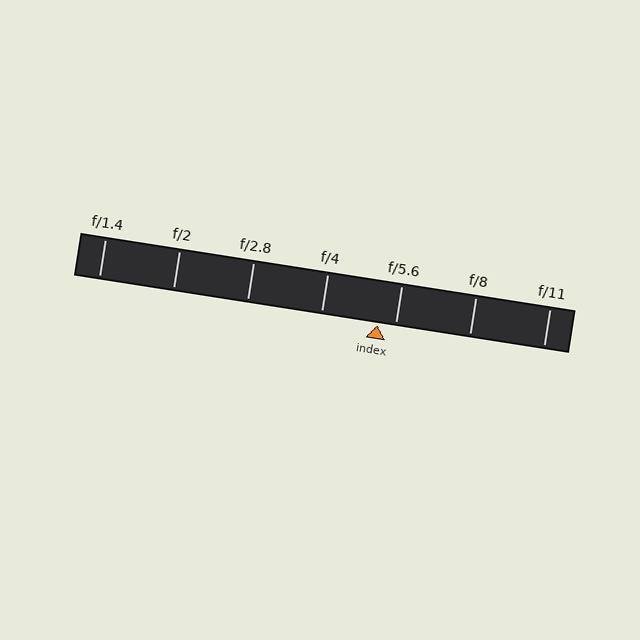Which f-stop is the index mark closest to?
The index mark is closest to f/5.6.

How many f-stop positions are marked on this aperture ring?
There are 7 f-stop positions marked.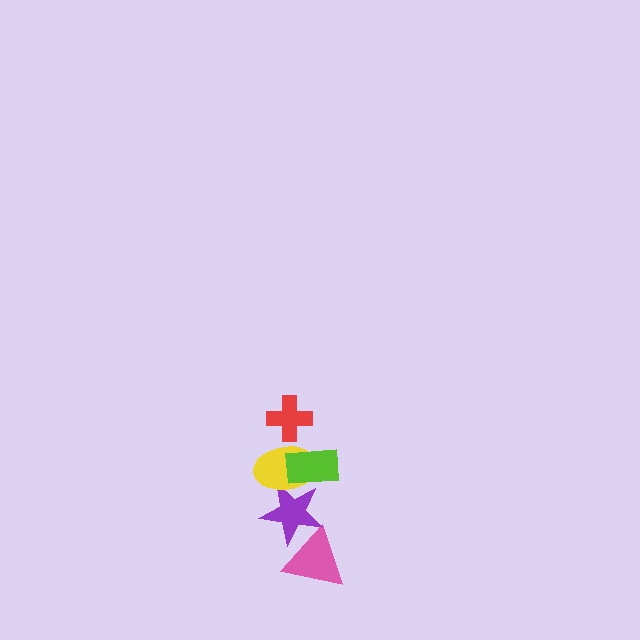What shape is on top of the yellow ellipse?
The lime rectangle is on top of the yellow ellipse.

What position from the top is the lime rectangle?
The lime rectangle is 2nd from the top.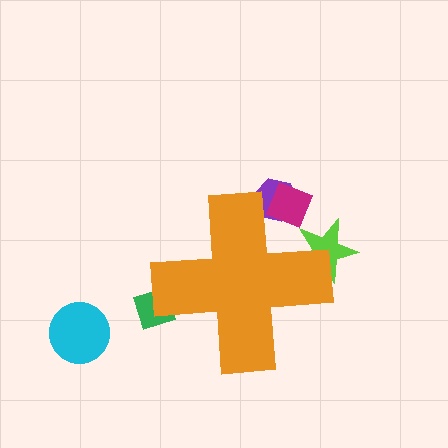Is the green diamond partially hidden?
Yes, the green diamond is partially hidden behind the orange cross.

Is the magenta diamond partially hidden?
Yes, the magenta diamond is partially hidden behind the orange cross.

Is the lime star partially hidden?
Yes, the lime star is partially hidden behind the orange cross.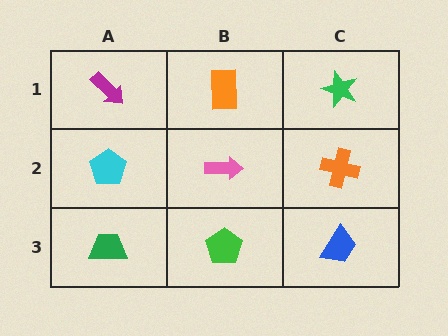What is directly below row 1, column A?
A cyan pentagon.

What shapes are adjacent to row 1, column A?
A cyan pentagon (row 2, column A), an orange rectangle (row 1, column B).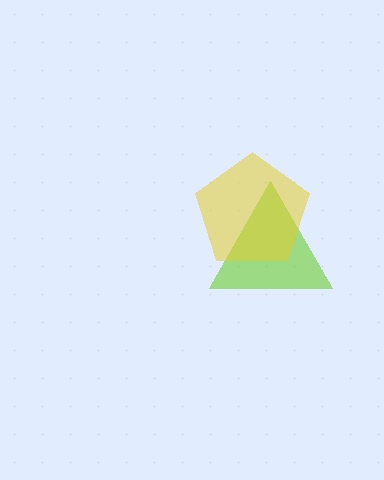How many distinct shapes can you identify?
There are 2 distinct shapes: a lime triangle, a yellow pentagon.